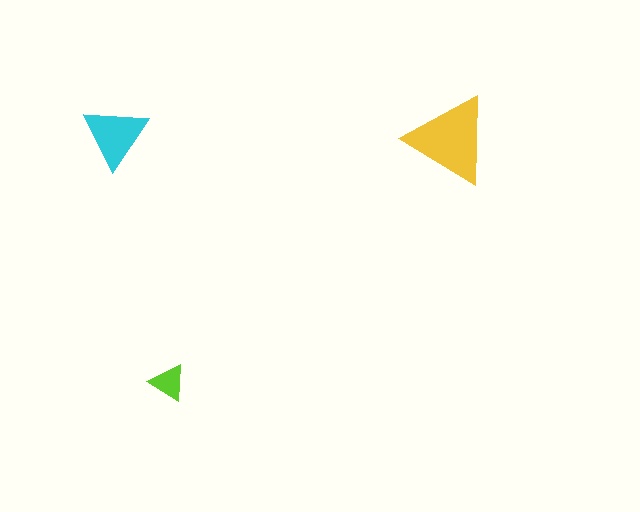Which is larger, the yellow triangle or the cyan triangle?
The yellow one.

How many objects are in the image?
There are 3 objects in the image.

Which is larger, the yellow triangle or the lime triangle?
The yellow one.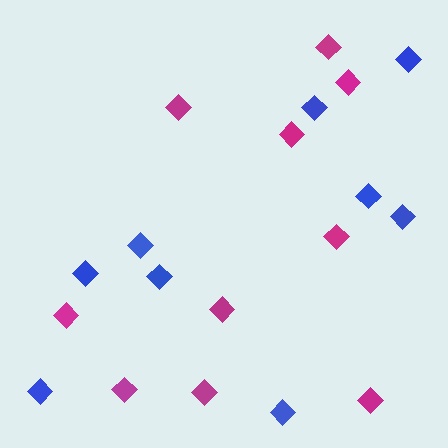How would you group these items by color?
There are 2 groups: one group of magenta diamonds (10) and one group of blue diamonds (9).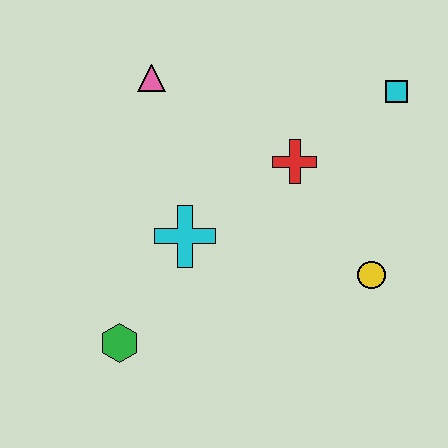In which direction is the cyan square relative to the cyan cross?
The cyan square is to the right of the cyan cross.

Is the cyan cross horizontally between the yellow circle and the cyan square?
No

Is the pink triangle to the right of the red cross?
No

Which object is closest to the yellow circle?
The red cross is closest to the yellow circle.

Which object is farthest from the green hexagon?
The cyan square is farthest from the green hexagon.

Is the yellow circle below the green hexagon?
No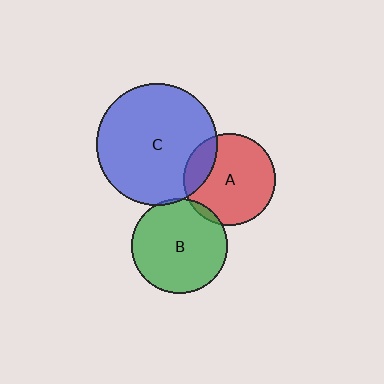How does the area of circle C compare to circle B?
Approximately 1.6 times.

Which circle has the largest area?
Circle C (blue).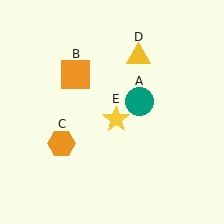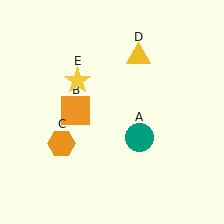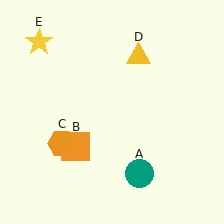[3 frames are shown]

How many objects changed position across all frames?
3 objects changed position: teal circle (object A), orange square (object B), yellow star (object E).